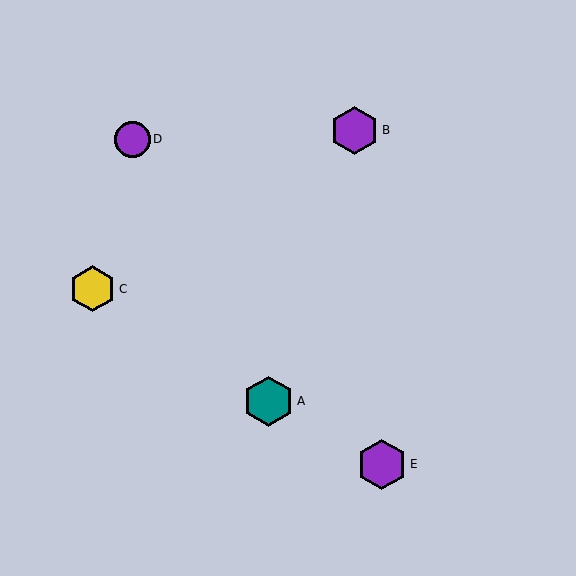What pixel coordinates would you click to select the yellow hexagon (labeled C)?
Click at (93, 289) to select the yellow hexagon C.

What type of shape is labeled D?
Shape D is a purple circle.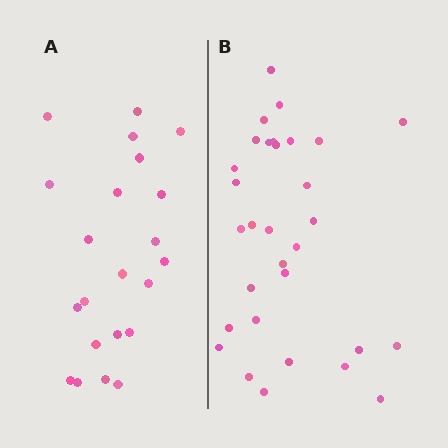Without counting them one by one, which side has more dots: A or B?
Region B (the right region) has more dots.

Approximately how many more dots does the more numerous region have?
Region B has roughly 8 or so more dots than region A.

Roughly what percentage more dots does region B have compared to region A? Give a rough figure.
About 40% more.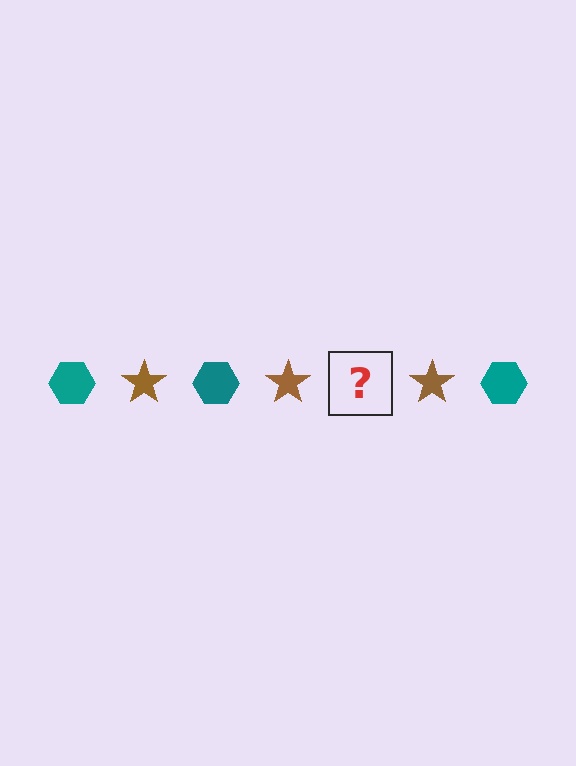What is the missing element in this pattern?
The missing element is a teal hexagon.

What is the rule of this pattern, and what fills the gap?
The rule is that the pattern alternates between teal hexagon and brown star. The gap should be filled with a teal hexagon.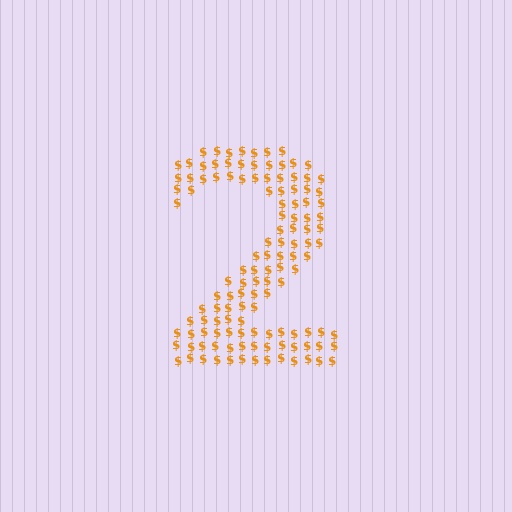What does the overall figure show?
The overall figure shows the digit 2.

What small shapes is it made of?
It is made of small dollar signs.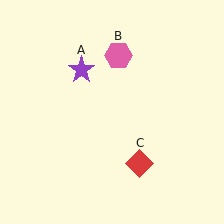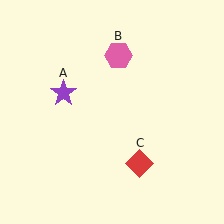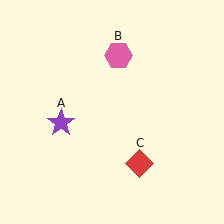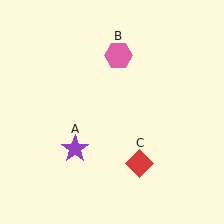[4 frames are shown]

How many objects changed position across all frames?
1 object changed position: purple star (object A).